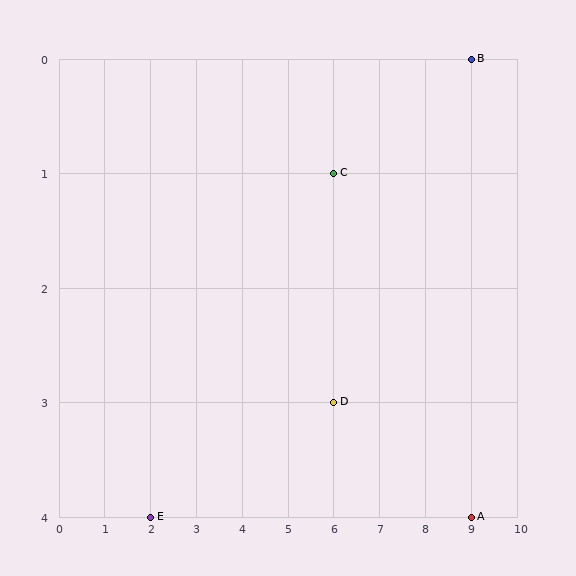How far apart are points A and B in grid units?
Points A and B are 4 rows apart.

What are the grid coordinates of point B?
Point B is at grid coordinates (9, 0).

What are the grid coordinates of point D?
Point D is at grid coordinates (6, 3).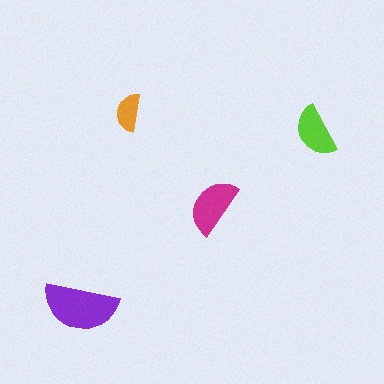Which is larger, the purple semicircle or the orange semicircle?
The purple one.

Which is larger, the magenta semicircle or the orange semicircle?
The magenta one.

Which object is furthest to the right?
The lime semicircle is rightmost.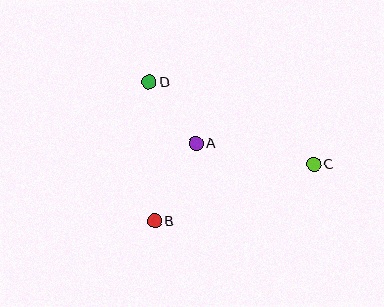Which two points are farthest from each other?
Points C and D are farthest from each other.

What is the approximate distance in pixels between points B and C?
The distance between B and C is approximately 169 pixels.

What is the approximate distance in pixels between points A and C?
The distance between A and C is approximately 119 pixels.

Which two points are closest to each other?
Points A and D are closest to each other.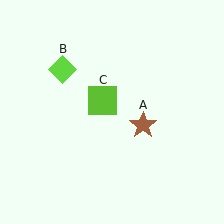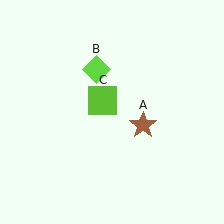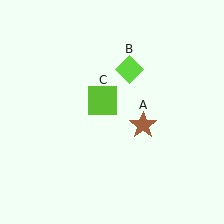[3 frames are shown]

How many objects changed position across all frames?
1 object changed position: lime diamond (object B).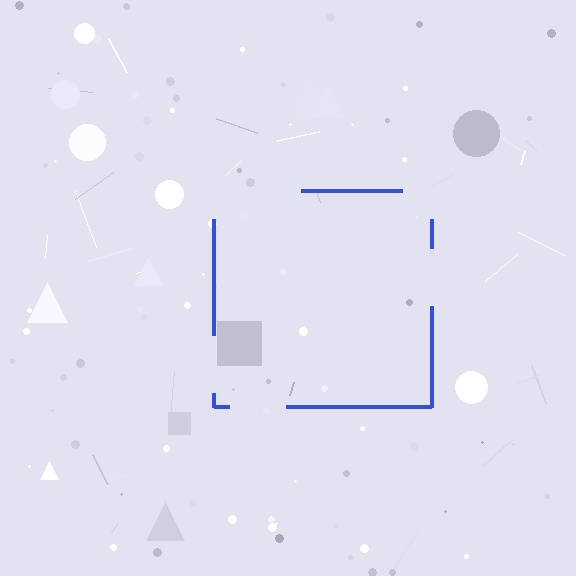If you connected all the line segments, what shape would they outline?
They would outline a square.